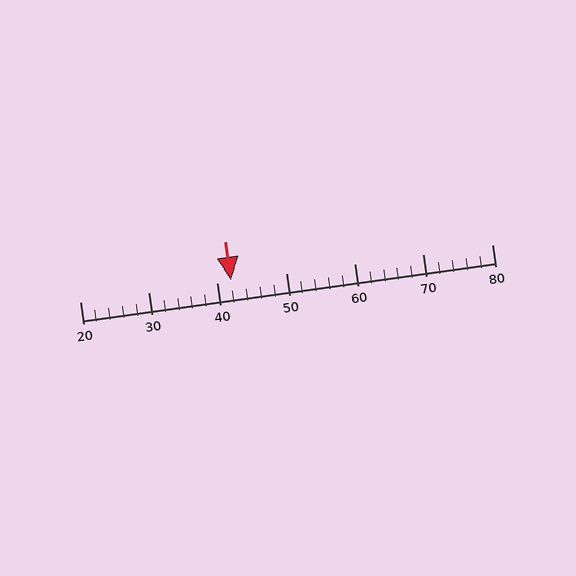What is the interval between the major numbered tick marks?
The major tick marks are spaced 10 units apart.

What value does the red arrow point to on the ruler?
The red arrow points to approximately 42.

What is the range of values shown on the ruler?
The ruler shows values from 20 to 80.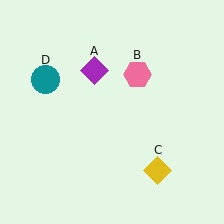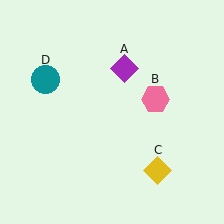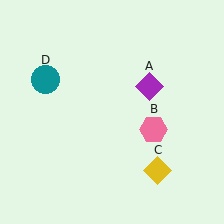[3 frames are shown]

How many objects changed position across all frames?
2 objects changed position: purple diamond (object A), pink hexagon (object B).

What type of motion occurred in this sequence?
The purple diamond (object A), pink hexagon (object B) rotated clockwise around the center of the scene.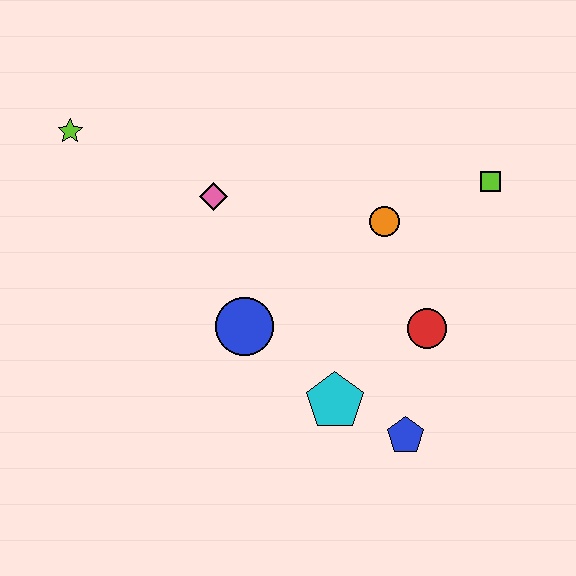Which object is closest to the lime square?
The orange circle is closest to the lime square.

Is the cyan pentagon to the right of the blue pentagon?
No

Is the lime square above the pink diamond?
Yes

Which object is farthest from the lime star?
The blue pentagon is farthest from the lime star.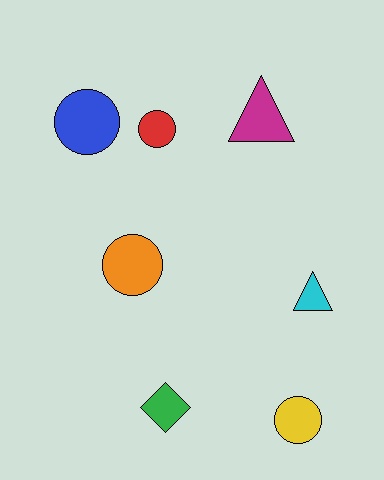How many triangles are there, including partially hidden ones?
There are 2 triangles.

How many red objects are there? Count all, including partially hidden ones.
There is 1 red object.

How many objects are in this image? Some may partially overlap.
There are 7 objects.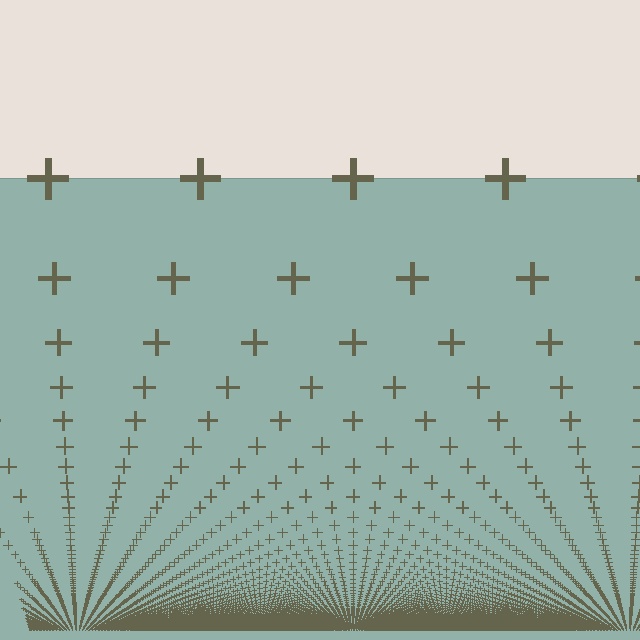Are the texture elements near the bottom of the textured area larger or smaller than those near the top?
Smaller. The gradient is inverted — elements near the bottom are smaller and denser.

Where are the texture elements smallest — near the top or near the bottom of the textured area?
Near the bottom.